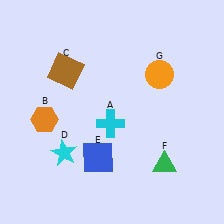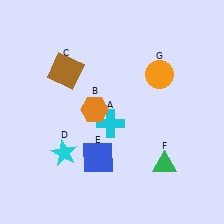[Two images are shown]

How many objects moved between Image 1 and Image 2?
1 object moved between the two images.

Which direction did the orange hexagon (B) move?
The orange hexagon (B) moved right.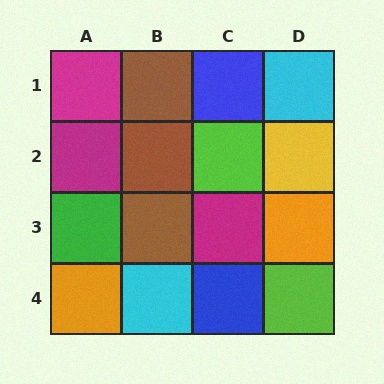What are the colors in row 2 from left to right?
Magenta, brown, lime, yellow.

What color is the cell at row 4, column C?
Blue.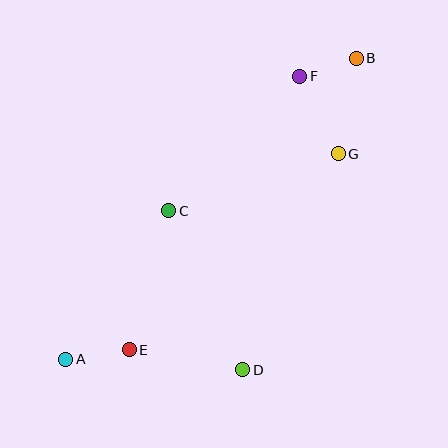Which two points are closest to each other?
Points B and F are closest to each other.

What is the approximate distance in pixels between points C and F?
The distance between C and F is approximately 188 pixels.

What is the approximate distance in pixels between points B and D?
The distance between B and D is approximately 331 pixels.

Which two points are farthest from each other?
Points A and B are farthest from each other.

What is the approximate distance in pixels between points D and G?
The distance between D and G is approximately 236 pixels.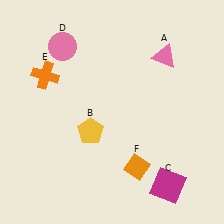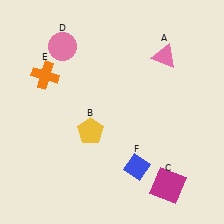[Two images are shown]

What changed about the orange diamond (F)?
In Image 1, F is orange. In Image 2, it changed to blue.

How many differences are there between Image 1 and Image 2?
There is 1 difference between the two images.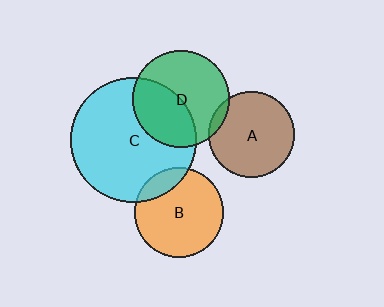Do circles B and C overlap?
Yes.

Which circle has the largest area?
Circle C (cyan).